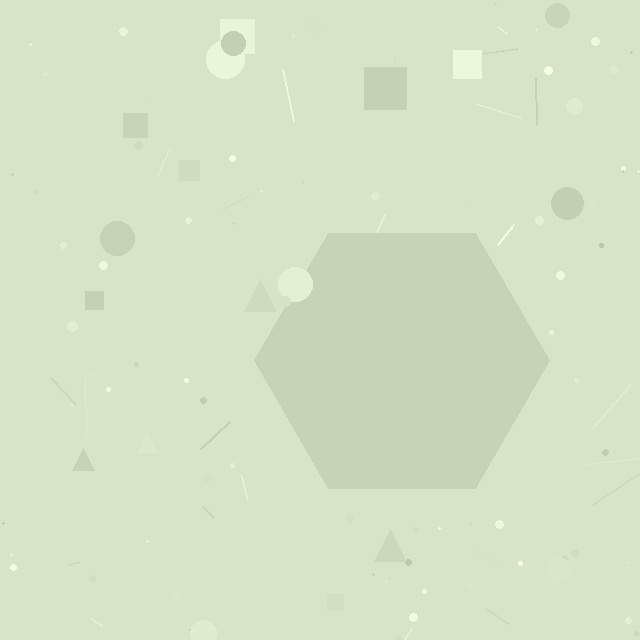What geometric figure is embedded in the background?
A hexagon is embedded in the background.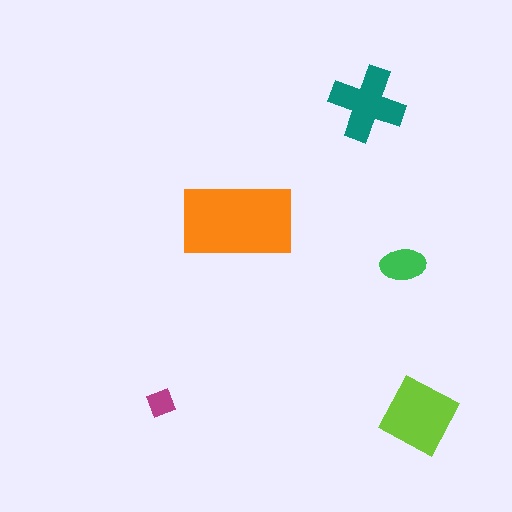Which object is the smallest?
The magenta diamond.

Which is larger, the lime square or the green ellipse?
The lime square.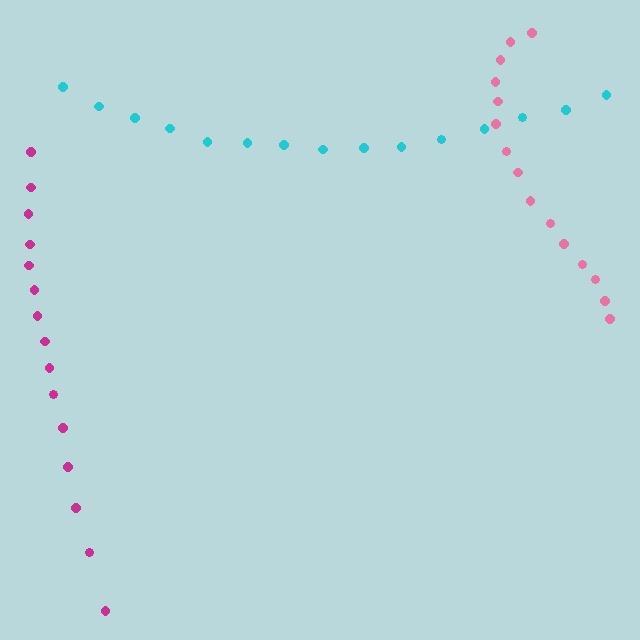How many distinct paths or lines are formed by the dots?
There are 3 distinct paths.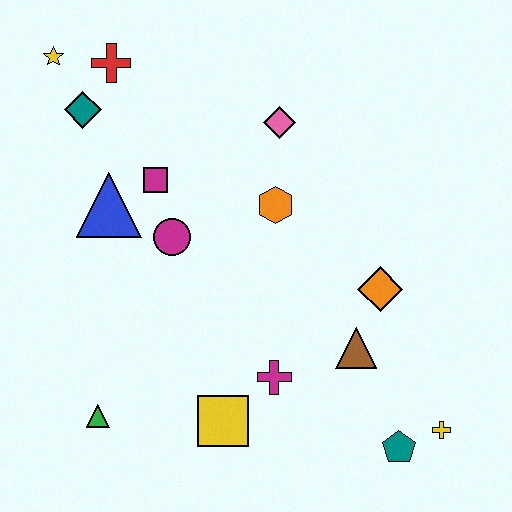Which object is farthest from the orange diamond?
The yellow star is farthest from the orange diamond.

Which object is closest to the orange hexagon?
The pink diamond is closest to the orange hexagon.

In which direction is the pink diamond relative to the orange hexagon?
The pink diamond is above the orange hexagon.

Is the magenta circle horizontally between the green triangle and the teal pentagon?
Yes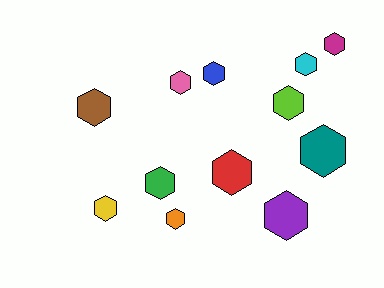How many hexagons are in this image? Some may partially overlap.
There are 12 hexagons.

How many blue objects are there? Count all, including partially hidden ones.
There is 1 blue object.